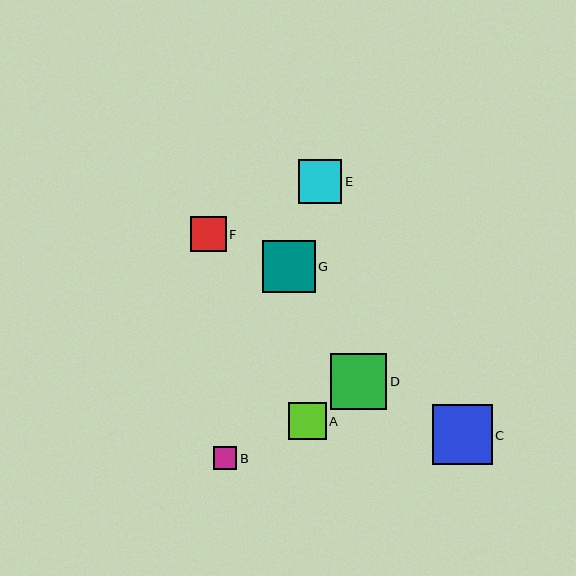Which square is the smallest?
Square B is the smallest with a size of approximately 23 pixels.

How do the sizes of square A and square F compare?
Square A and square F are approximately the same size.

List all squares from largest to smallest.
From largest to smallest: C, D, G, E, A, F, B.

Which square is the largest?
Square C is the largest with a size of approximately 60 pixels.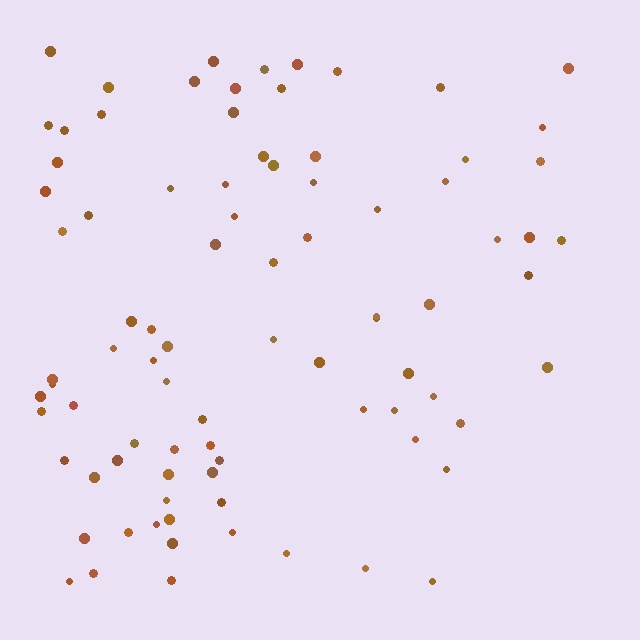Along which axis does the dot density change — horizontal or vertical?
Horizontal.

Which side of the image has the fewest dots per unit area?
The right.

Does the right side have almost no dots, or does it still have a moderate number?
Still a moderate number, just noticeably fewer than the left.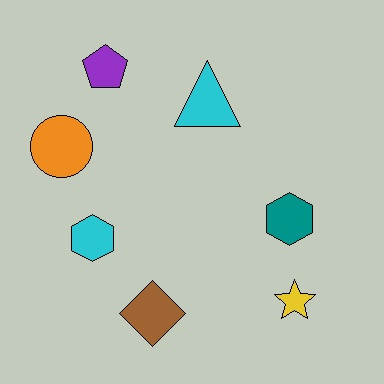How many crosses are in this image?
There are no crosses.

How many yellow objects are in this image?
There is 1 yellow object.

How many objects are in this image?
There are 7 objects.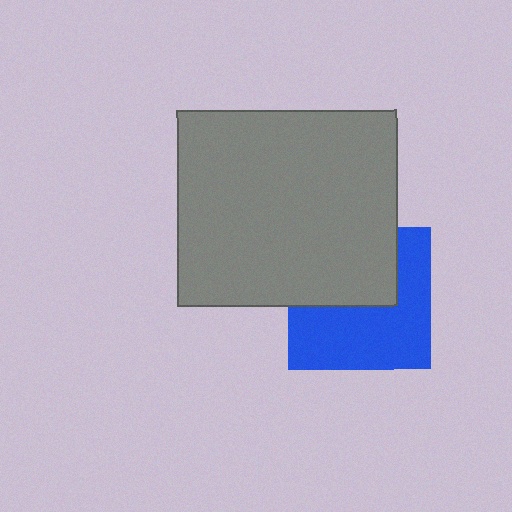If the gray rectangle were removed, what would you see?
You would see the complete blue square.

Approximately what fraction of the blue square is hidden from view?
Roughly 43% of the blue square is hidden behind the gray rectangle.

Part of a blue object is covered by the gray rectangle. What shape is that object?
It is a square.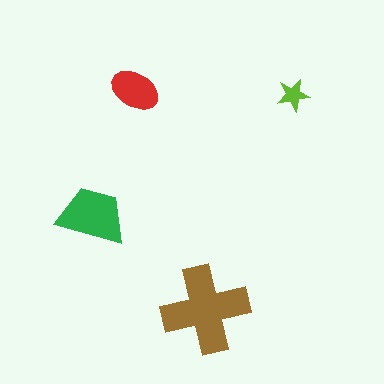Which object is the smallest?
The lime star.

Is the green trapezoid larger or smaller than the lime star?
Larger.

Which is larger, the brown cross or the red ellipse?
The brown cross.